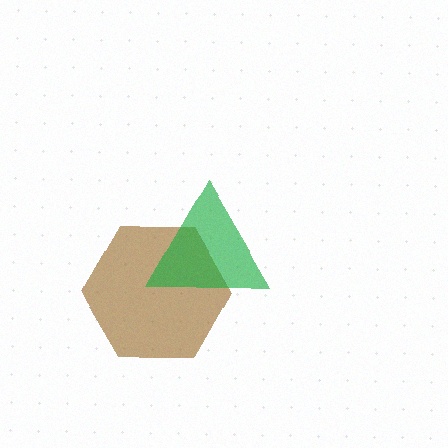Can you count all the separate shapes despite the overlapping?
Yes, there are 2 separate shapes.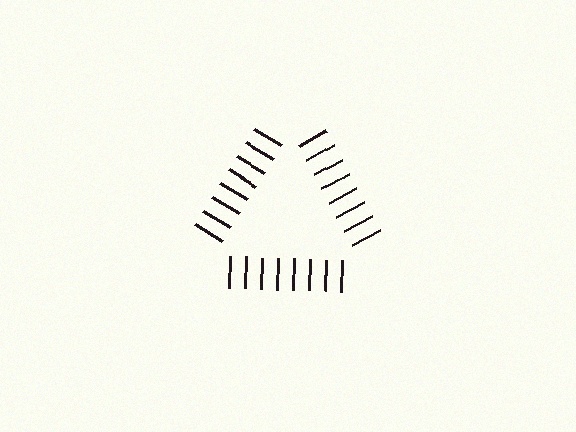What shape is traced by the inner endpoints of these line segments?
An illusory triangle — the line segments terminate on its edges but no continuous stroke is drawn.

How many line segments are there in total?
24 — 8 along each of the 3 edges.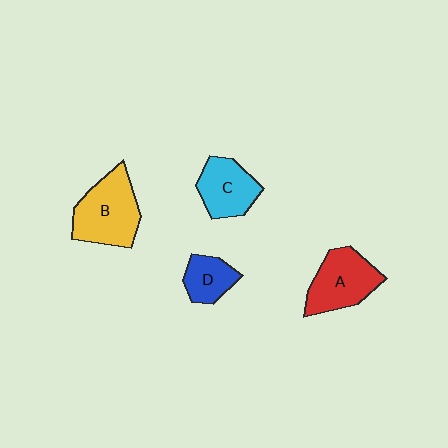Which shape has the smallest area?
Shape D (blue).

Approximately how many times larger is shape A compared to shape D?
Approximately 1.7 times.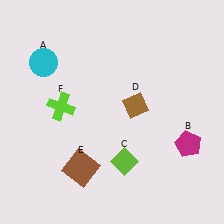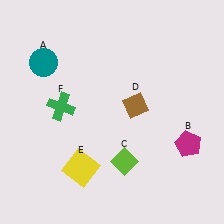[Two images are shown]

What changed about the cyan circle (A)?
In Image 1, A is cyan. In Image 2, it changed to teal.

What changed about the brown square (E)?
In Image 1, E is brown. In Image 2, it changed to yellow.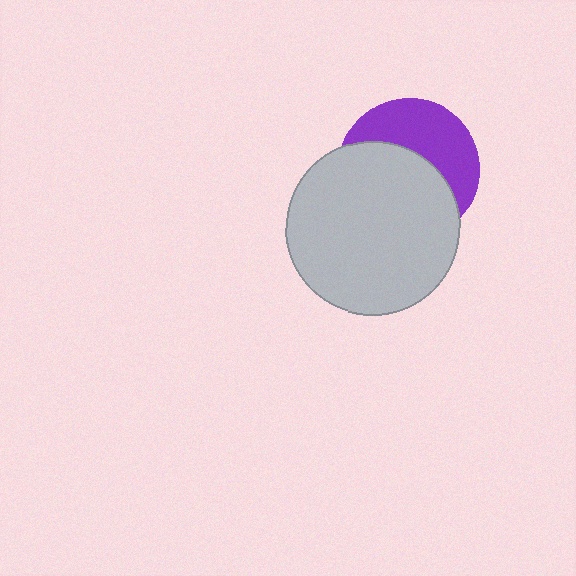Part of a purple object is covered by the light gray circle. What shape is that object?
It is a circle.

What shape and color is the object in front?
The object in front is a light gray circle.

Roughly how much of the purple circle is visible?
A small part of it is visible (roughly 43%).